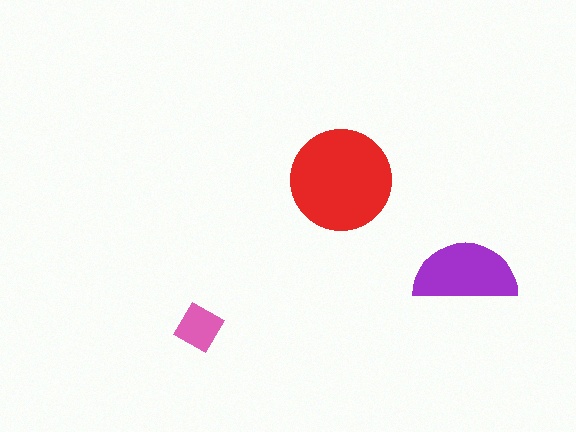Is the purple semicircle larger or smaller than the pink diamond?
Larger.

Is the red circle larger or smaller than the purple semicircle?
Larger.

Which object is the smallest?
The pink diamond.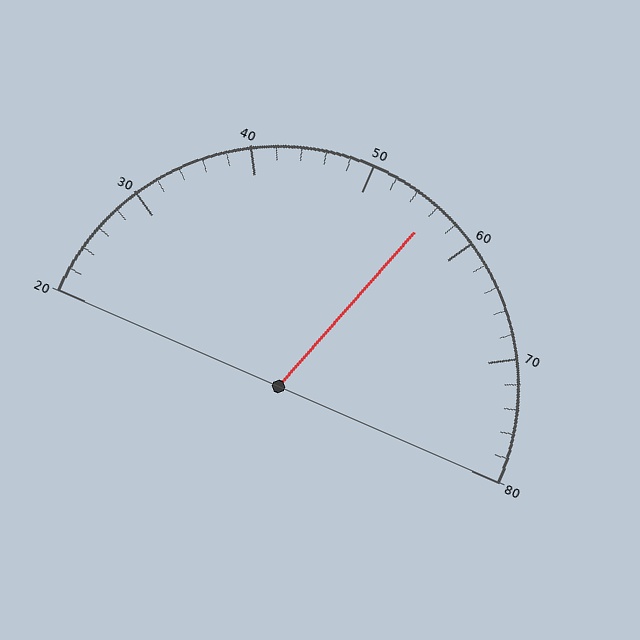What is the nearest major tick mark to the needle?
The nearest major tick mark is 60.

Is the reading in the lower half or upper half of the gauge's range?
The reading is in the upper half of the range (20 to 80).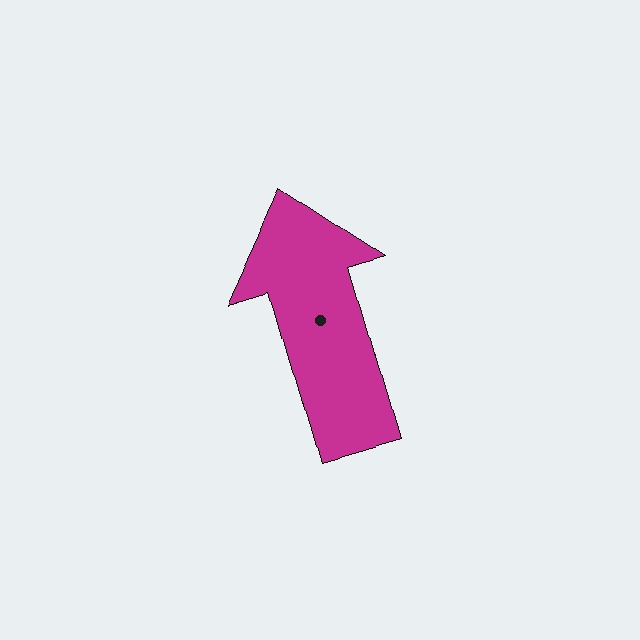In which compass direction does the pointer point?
North.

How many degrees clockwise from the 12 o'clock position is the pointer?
Approximately 344 degrees.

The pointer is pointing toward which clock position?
Roughly 11 o'clock.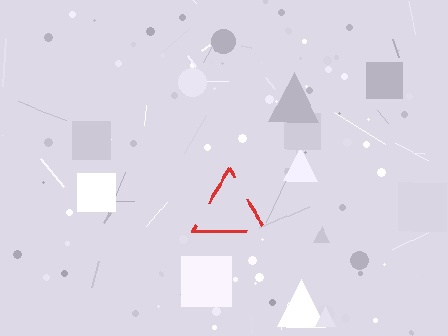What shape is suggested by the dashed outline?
The dashed outline suggests a triangle.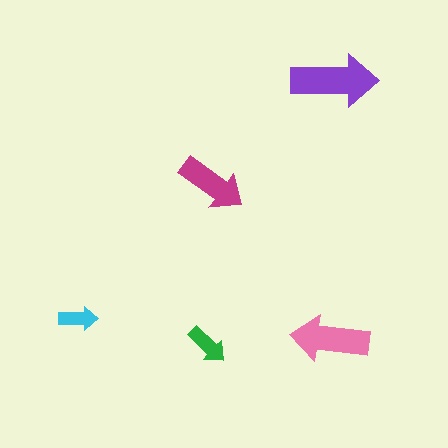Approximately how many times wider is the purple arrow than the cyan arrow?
About 2.5 times wider.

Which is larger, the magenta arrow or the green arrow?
The magenta one.